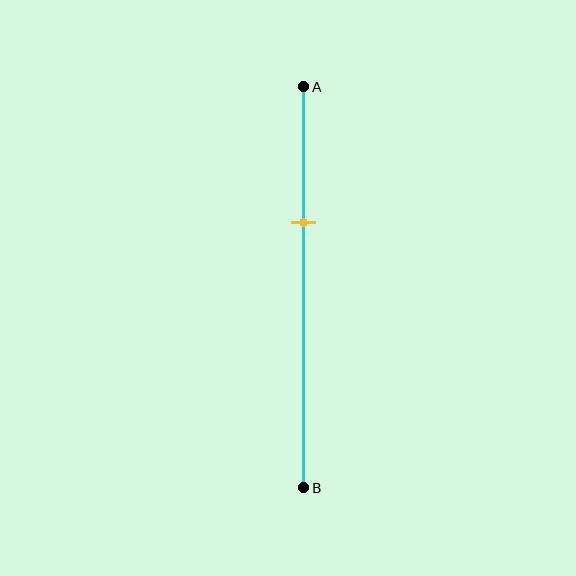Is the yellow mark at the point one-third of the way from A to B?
Yes, the mark is approximately at the one-third point.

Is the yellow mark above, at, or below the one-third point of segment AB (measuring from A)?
The yellow mark is approximately at the one-third point of segment AB.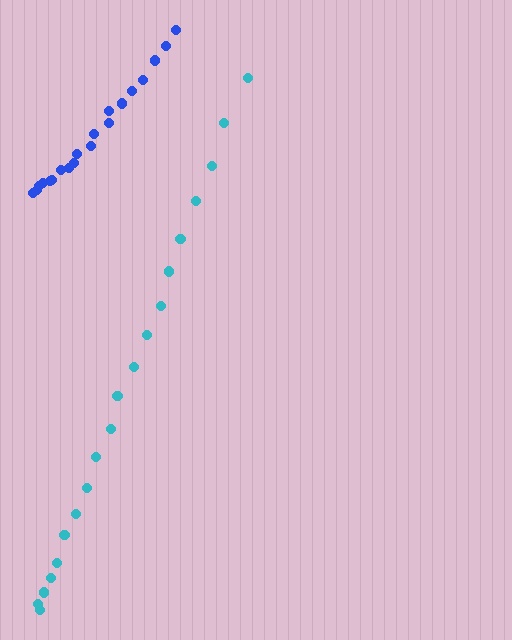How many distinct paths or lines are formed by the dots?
There are 2 distinct paths.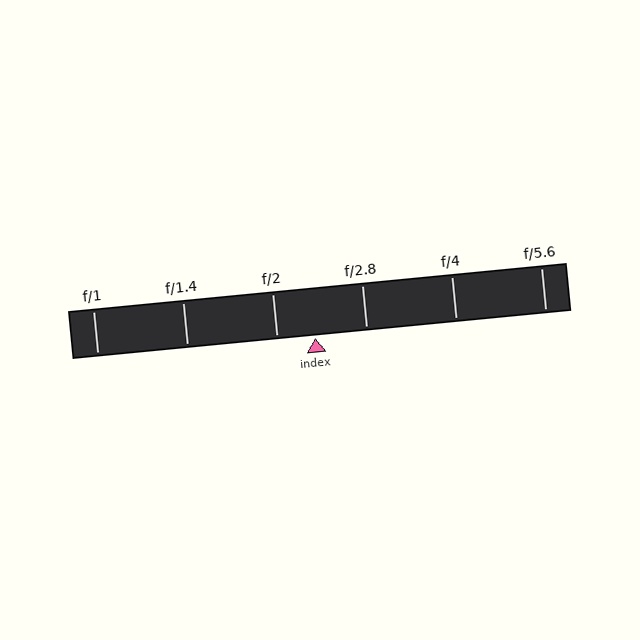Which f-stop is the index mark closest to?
The index mark is closest to f/2.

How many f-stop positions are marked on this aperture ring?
There are 6 f-stop positions marked.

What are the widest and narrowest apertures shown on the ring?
The widest aperture shown is f/1 and the narrowest is f/5.6.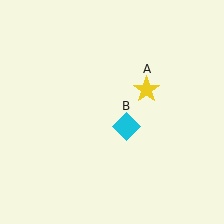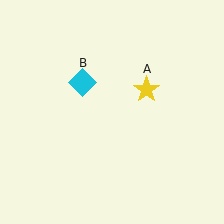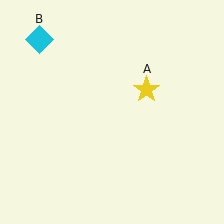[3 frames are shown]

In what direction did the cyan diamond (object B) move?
The cyan diamond (object B) moved up and to the left.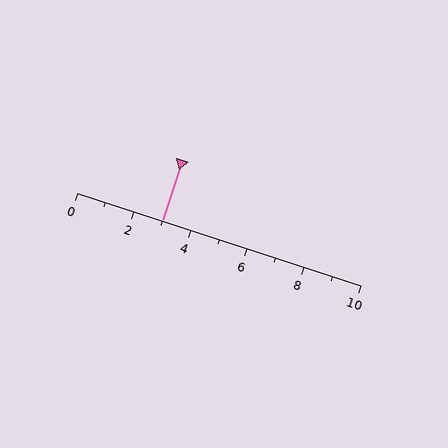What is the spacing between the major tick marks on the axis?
The major ticks are spaced 2 apart.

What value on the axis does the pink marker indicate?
The marker indicates approximately 3.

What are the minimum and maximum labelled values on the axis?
The axis runs from 0 to 10.